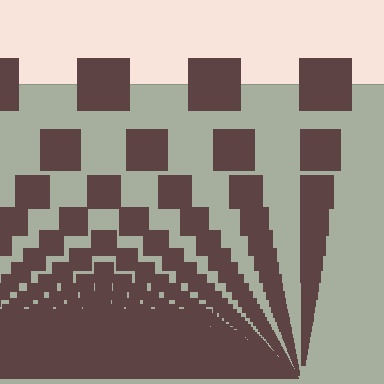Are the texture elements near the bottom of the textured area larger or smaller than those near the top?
Smaller. The gradient is inverted — elements near the bottom are smaller and denser.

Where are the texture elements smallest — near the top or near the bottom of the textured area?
Near the bottom.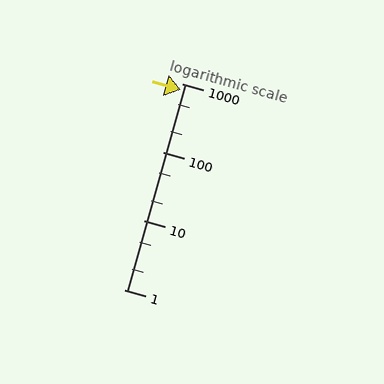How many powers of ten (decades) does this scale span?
The scale spans 3 decades, from 1 to 1000.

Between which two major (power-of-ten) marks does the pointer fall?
The pointer is between 100 and 1000.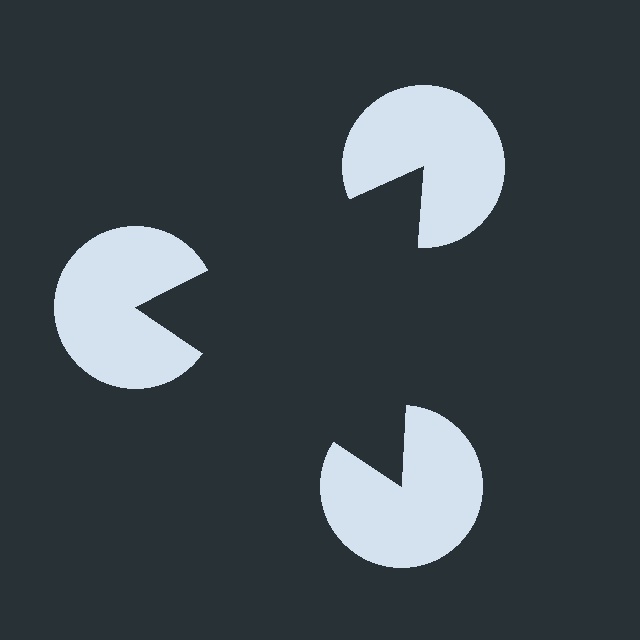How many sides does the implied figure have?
3 sides.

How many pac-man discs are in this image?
There are 3 — one at each vertex of the illusory triangle.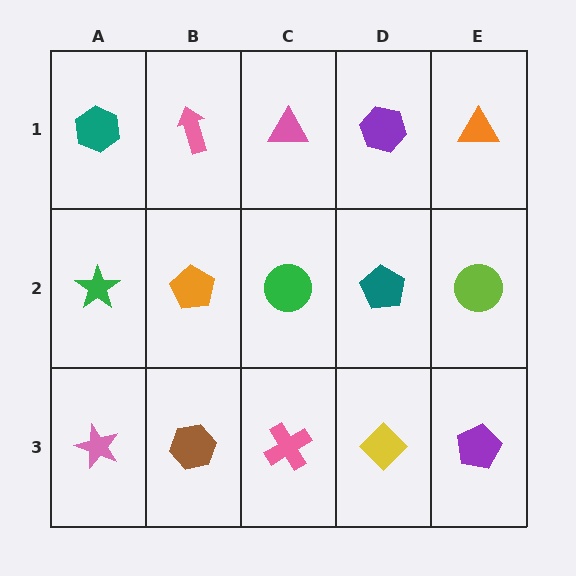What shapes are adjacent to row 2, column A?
A teal hexagon (row 1, column A), a pink star (row 3, column A), an orange pentagon (row 2, column B).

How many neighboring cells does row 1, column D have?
3.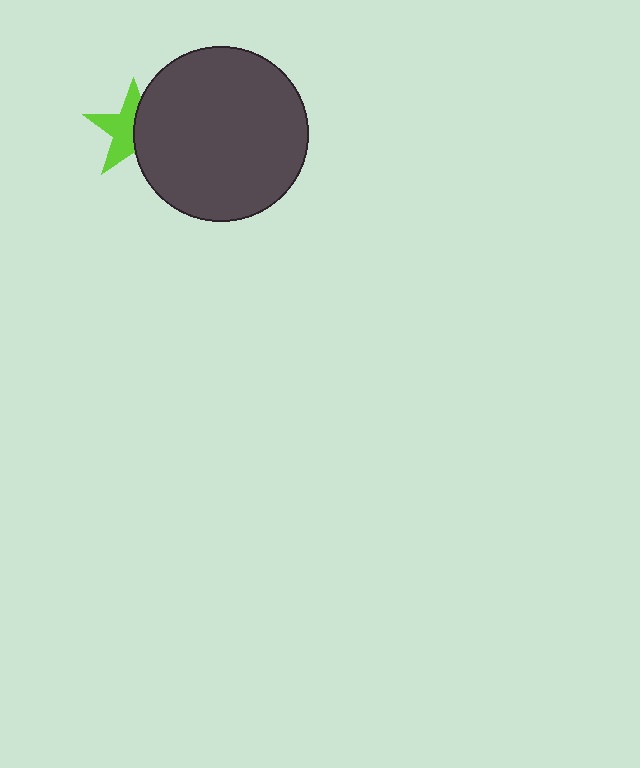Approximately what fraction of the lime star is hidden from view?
Roughly 45% of the lime star is hidden behind the dark gray circle.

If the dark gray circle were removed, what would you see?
You would see the complete lime star.